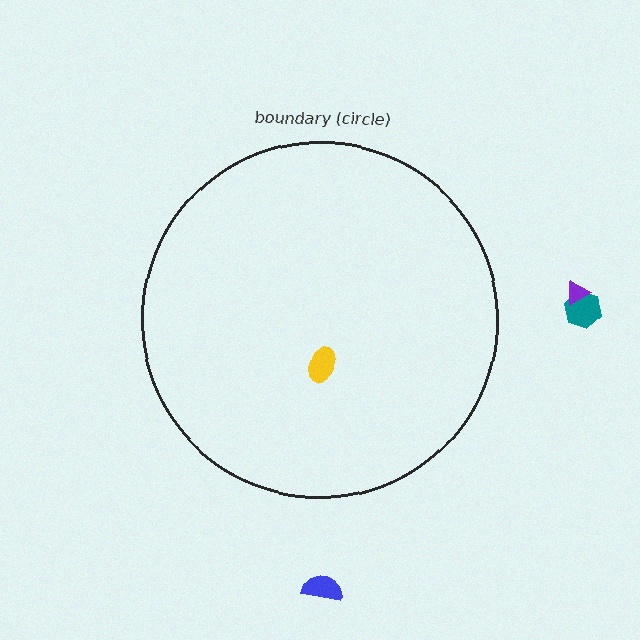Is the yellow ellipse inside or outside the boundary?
Inside.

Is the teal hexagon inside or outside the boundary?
Outside.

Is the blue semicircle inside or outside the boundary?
Outside.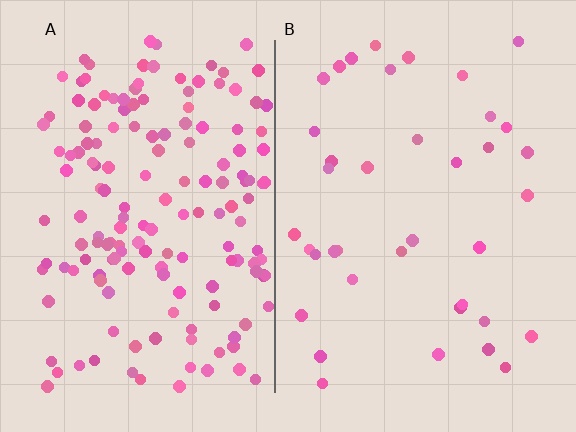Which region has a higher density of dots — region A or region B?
A (the left).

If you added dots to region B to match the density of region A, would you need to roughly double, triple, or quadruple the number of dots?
Approximately quadruple.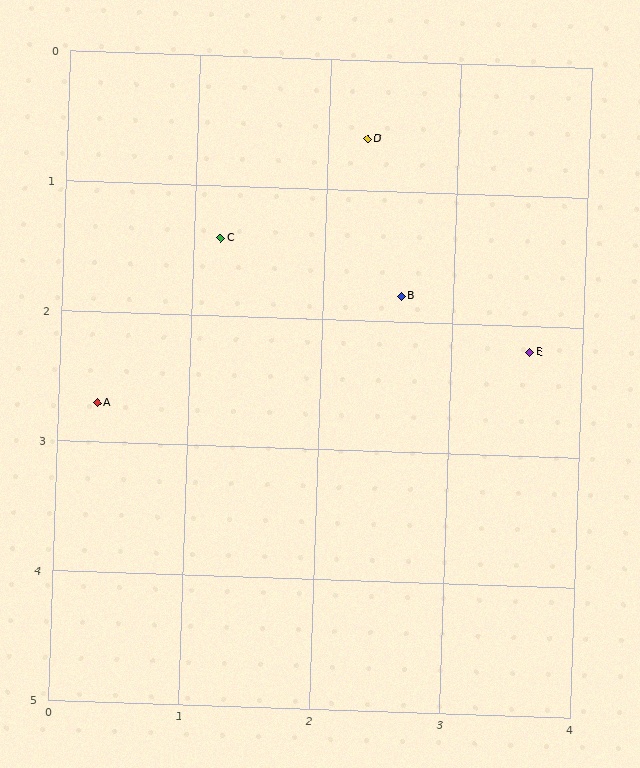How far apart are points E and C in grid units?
Points E and C are about 2.5 grid units apart.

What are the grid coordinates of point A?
Point A is at approximately (0.3, 2.7).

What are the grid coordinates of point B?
Point B is at approximately (2.6, 1.8).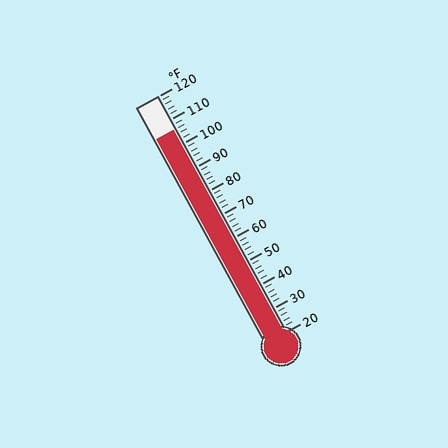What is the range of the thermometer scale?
The thermometer scale ranges from 20°F to 120°F.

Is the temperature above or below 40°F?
The temperature is above 40°F.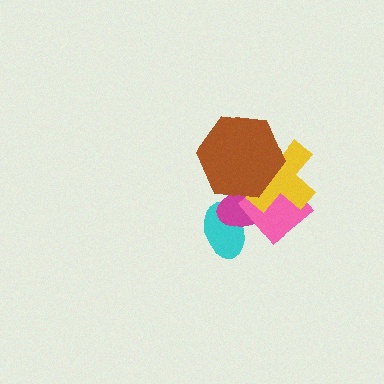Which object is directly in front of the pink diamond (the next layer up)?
The yellow cross is directly in front of the pink diamond.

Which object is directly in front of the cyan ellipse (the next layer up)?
The magenta ellipse is directly in front of the cyan ellipse.